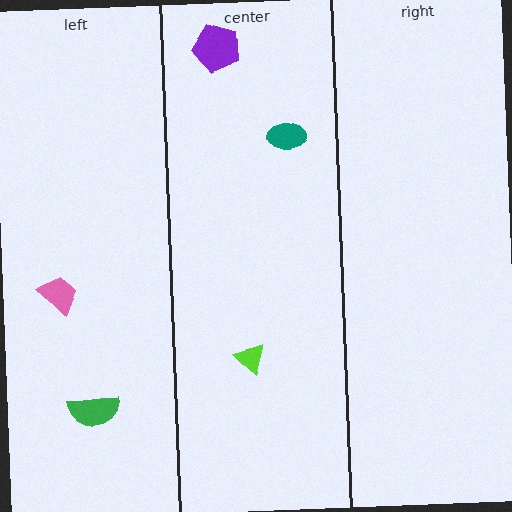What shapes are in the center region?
The purple pentagon, the teal ellipse, the lime triangle.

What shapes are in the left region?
The pink trapezoid, the green semicircle.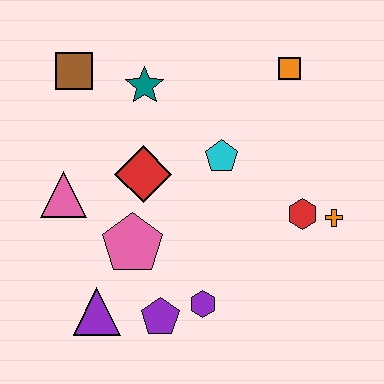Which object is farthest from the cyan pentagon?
The purple triangle is farthest from the cyan pentagon.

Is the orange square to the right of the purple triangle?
Yes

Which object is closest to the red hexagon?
The orange cross is closest to the red hexagon.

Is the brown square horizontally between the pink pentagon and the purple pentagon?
No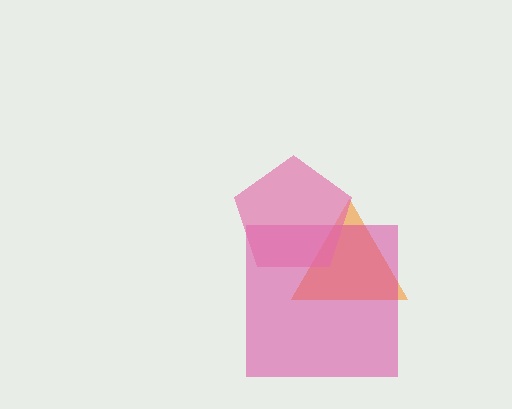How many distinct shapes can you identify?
There are 3 distinct shapes: an orange triangle, a magenta square, a pink pentagon.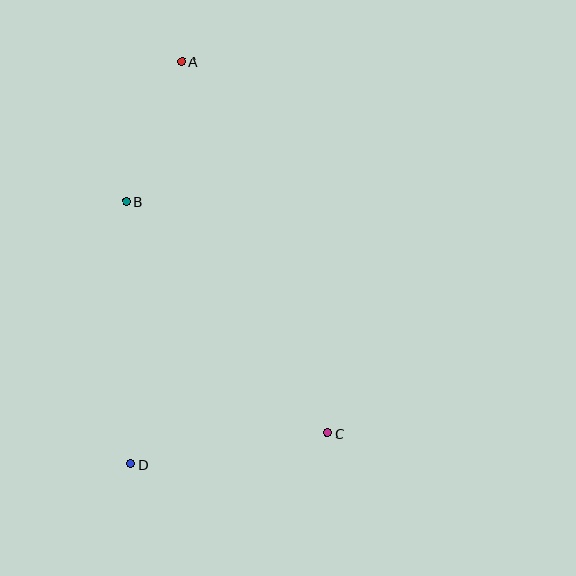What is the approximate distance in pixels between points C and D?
The distance between C and D is approximately 199 pixels.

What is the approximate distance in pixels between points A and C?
The distance between A and C is approximately 399 pixels.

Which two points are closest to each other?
Points A and B are closest to each other.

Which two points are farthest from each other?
Points A and D are farthest from each other.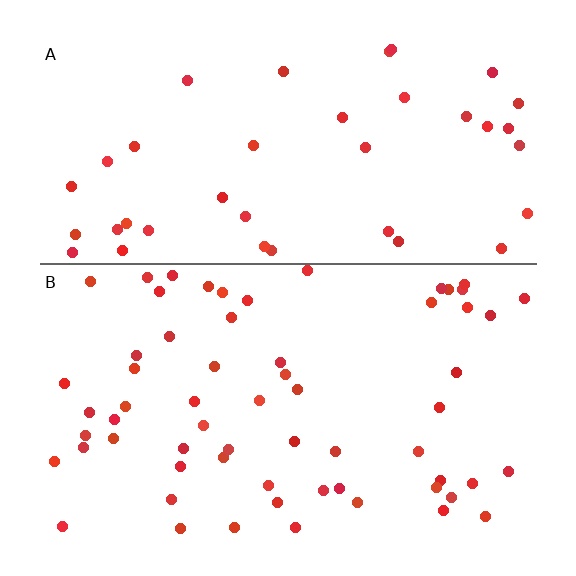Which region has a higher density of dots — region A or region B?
B (the bottom).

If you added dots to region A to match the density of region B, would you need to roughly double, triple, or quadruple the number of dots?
Approximately double.